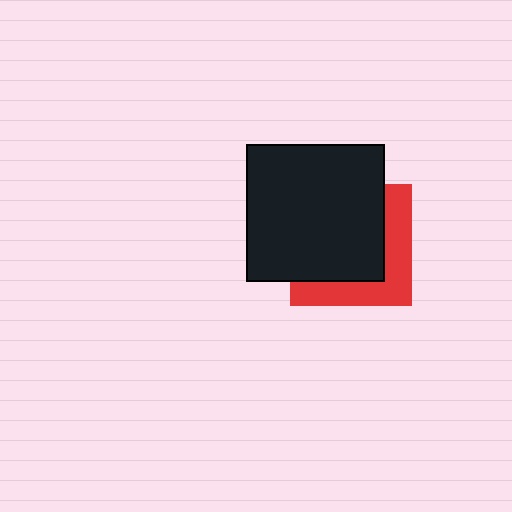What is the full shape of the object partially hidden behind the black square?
The partially hidden object is a red square.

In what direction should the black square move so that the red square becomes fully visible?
The black square should move toward the upper-left. That is the shortest direction to clear the overlap and leave the red square fully visible.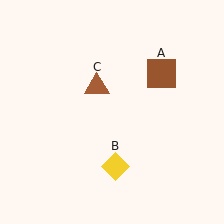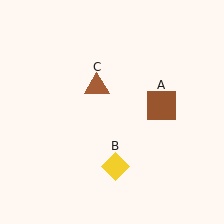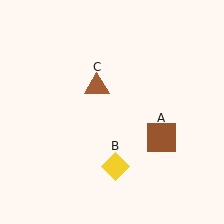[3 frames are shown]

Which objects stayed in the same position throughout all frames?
Yellow diamond (object B) and brown triangle (object C) remained stationary.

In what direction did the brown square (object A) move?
The brown square (object A) moved down.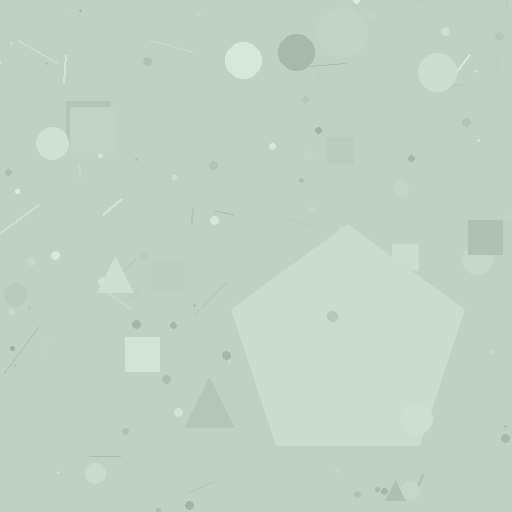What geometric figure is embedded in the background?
A pentagon is embedded in the background.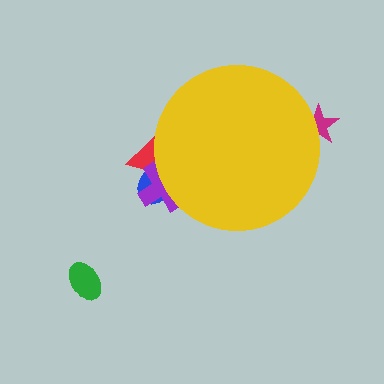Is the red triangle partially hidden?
Yes, the red triangle is partially hidden behind the yellow circle.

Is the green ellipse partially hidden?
No, the green ellipse is fully visible.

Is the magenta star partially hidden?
Yes, the magenta star is partially hidden behind the yellow circle.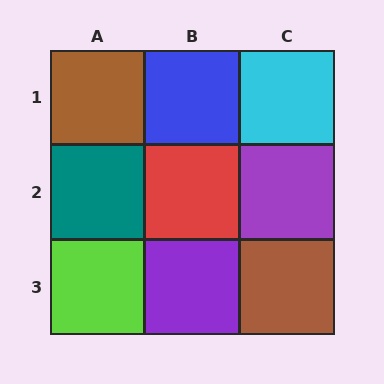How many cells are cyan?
1 cell is cyan.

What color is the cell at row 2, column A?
Teal.